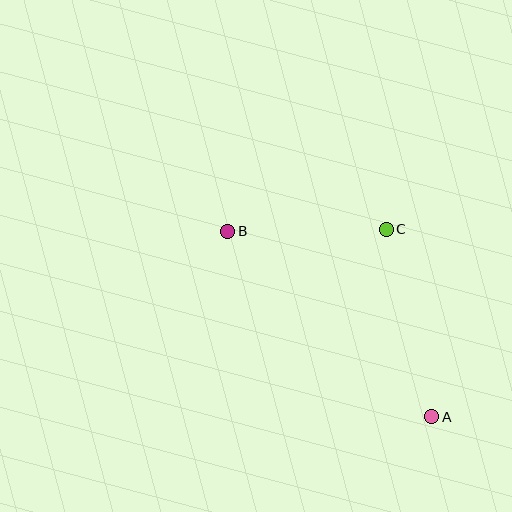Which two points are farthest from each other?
Points A and B are farthest from each other.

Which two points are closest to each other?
Points B and C are closest to each other.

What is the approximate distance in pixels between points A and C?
The distance between A and C is approximately 193 pixels.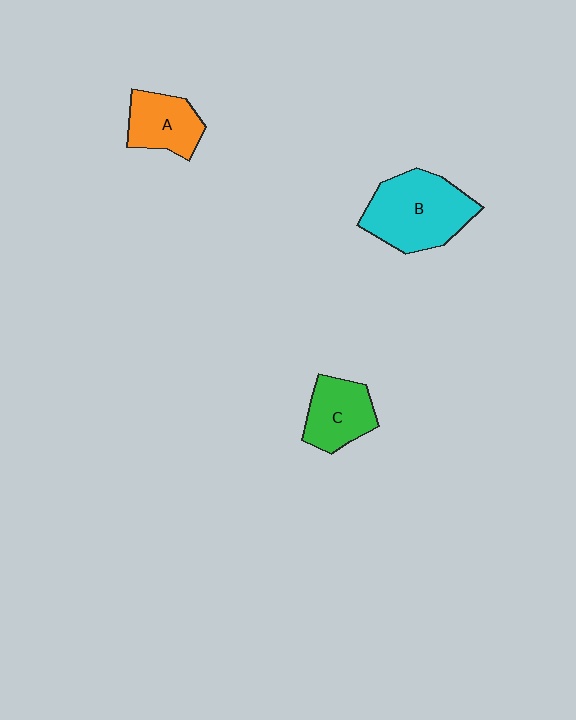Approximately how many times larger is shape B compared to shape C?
Approximately 1.6 times.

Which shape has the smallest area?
Shape A (orange).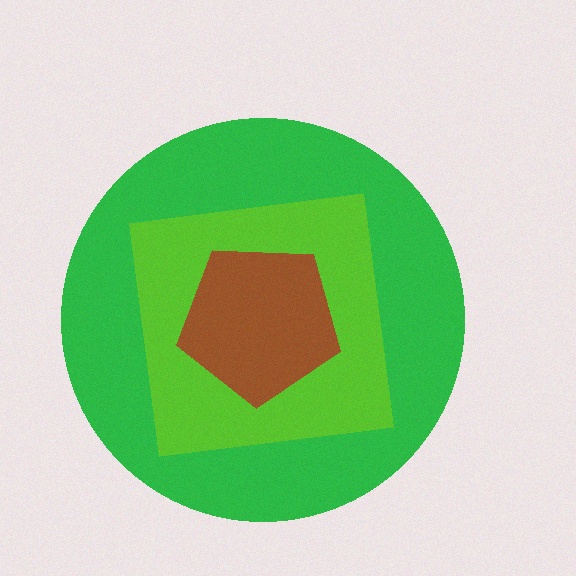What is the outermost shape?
The green circle.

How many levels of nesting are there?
3.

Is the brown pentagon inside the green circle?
Yes.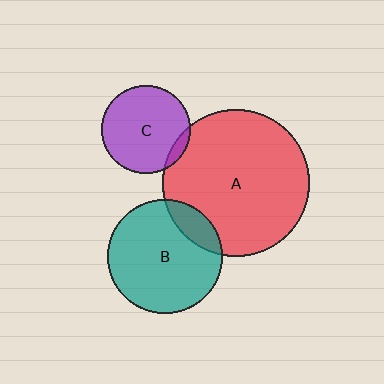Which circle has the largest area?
Circle A (red).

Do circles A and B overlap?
Yes.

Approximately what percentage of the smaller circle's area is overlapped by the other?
Approximately 15%.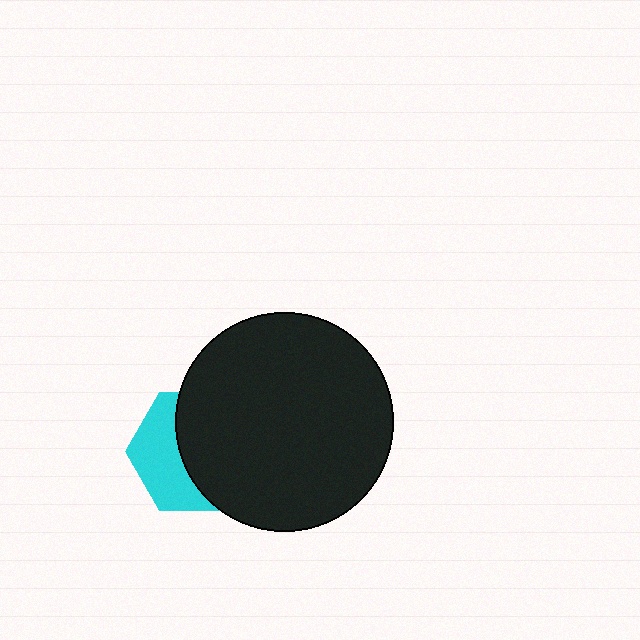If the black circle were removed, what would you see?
You would see the complete cyan hexagon.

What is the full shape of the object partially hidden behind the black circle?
The partially hidden object is a cyan hexagon.